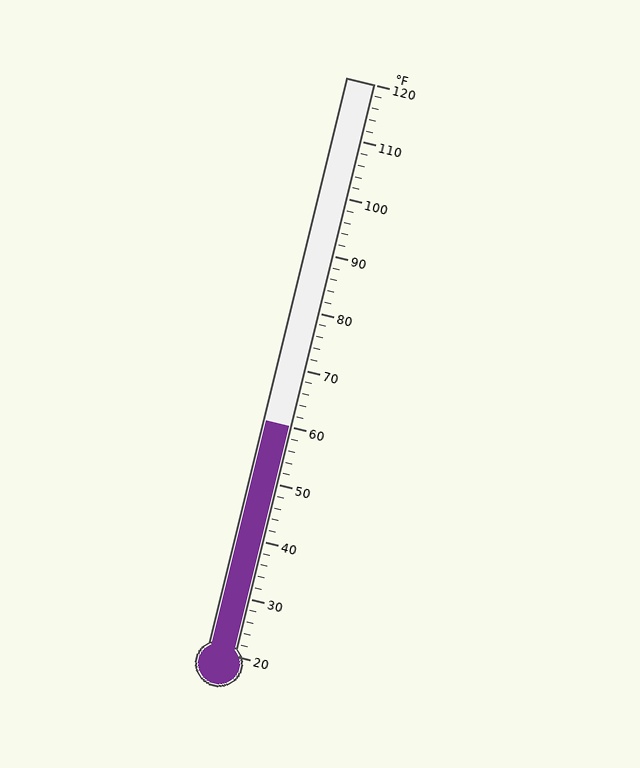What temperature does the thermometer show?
The thermometer shows approximately 60°F.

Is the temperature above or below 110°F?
The temperature is below 110°F.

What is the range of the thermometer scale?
The thermometer scale ranges from 20°F to 120°F.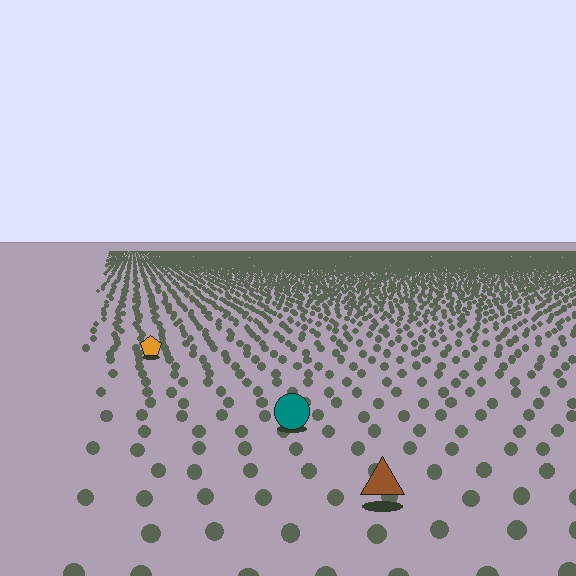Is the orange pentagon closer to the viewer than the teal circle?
No. The teal circle is closer — you can tell from the texture gradient: the ground texture is coarser near it.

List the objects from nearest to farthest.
From nearest to farthest: the brown triangle, the teal circle, the orange pentagon.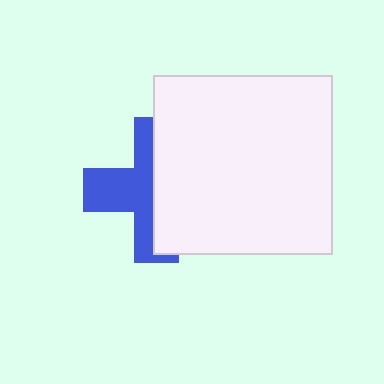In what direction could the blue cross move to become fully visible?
The blue cross could move left. That would shift it out from behind the white square entirely.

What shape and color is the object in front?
The object in front is a white square.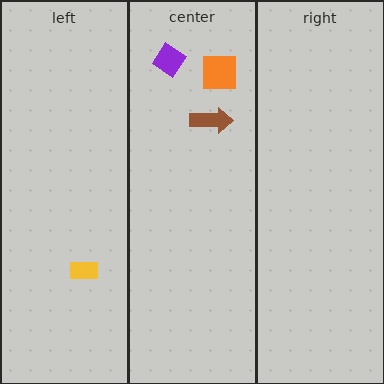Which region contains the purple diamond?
The center region.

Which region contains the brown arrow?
The center region.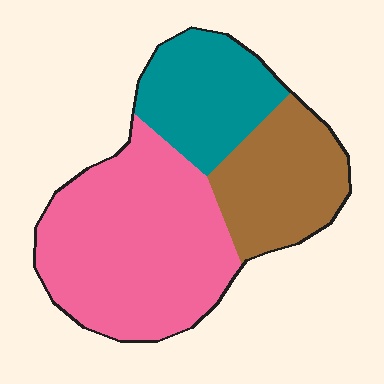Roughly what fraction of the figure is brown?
Brown takes up between a quarter and a half of the figure.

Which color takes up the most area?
Pink, at roughly 50%.